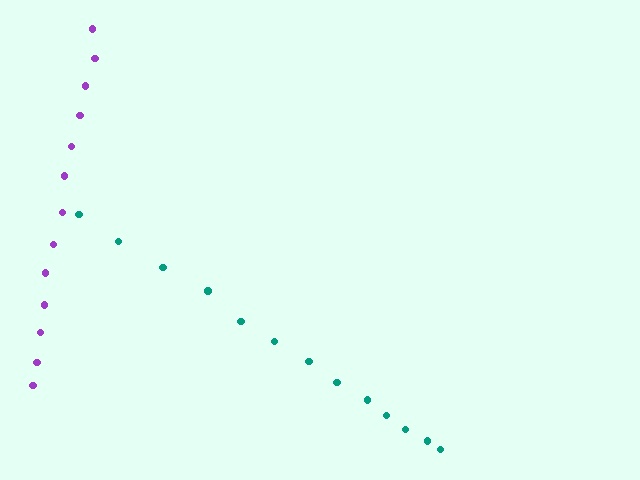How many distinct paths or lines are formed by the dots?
There are 2 distinct paths.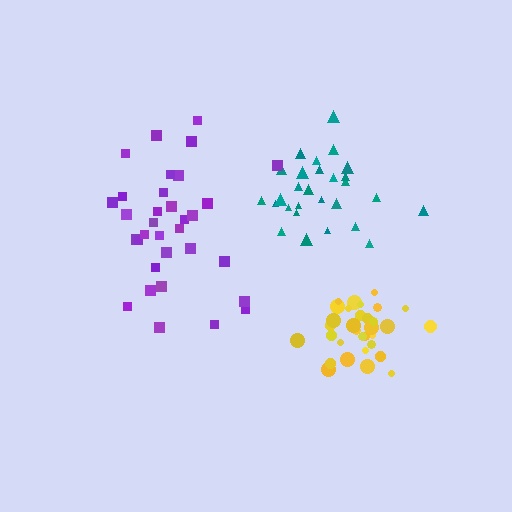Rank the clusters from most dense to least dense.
yellow, teal, purple.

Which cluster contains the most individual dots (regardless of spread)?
Purple (33).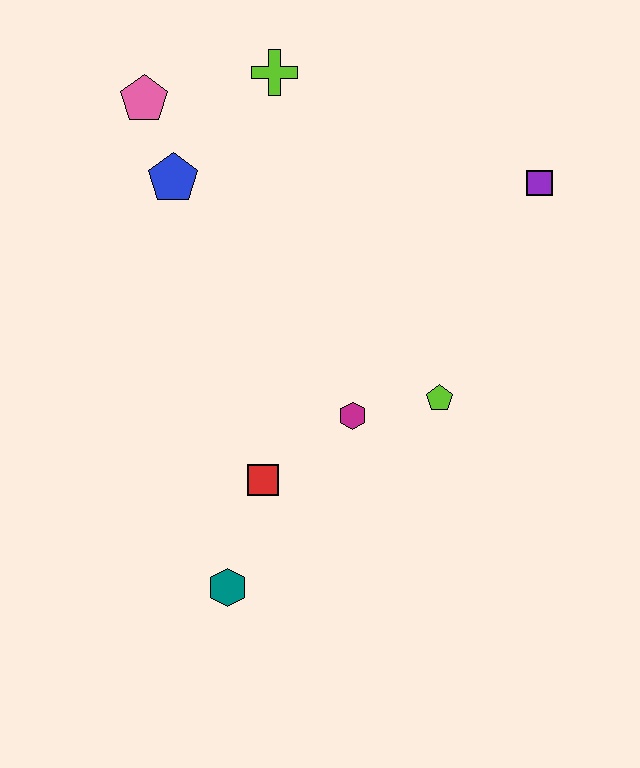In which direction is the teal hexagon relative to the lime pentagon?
The teal hexagon is to the left of the lime pentagon.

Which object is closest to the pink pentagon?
The blue pentagon is closest to the pink pentagon.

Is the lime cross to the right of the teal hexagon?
Yes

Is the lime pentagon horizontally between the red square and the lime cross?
No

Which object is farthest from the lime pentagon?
The pink pentagon is farthest from the lime pentagon.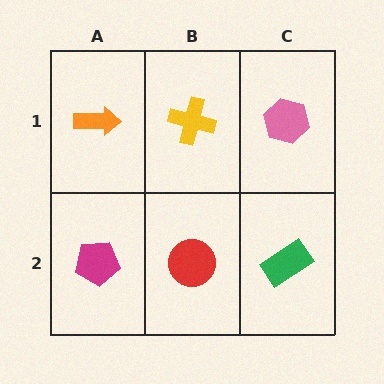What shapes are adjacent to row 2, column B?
A yellow cross (row 1, column B), a magenta pentagon (row 2, column A), a green rectangle (row 2, column C).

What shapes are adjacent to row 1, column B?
A red circle (row 2, column B), an orange arrow (row 1, column A), a pink hexagon (row 1, column C).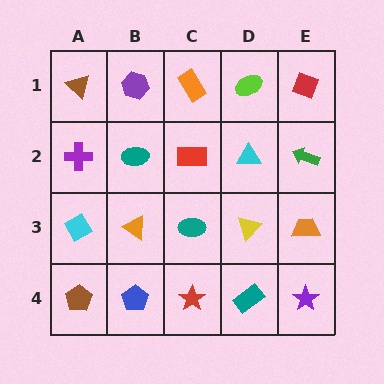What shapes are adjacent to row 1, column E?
A green arrow (row 2, column E), a lime ellipse (row 1, column D).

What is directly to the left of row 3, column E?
A yellow triangle.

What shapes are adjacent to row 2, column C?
An orange rectangle (row 1, column C), a teal ellipse (row 3, column C), a teal ellipse (row 2, column B), a cyan triangle (row 2, column D).